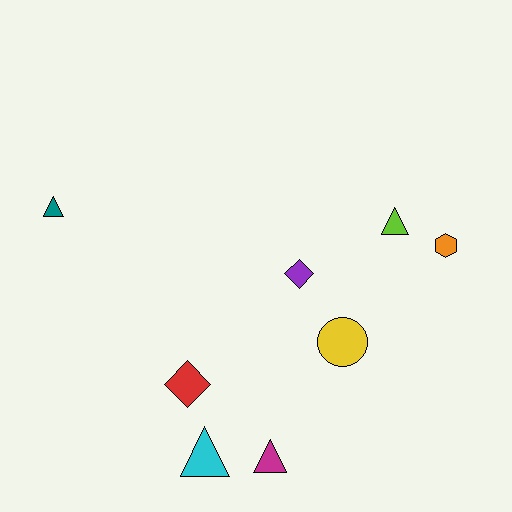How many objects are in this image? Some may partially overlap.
There are 8 objects.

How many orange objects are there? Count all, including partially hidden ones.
There is 1 orange object.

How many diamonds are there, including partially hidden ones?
There are 2 diamonds.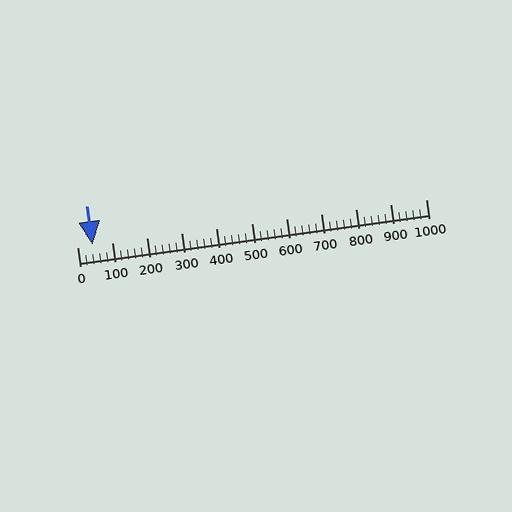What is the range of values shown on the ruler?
The ruler shows values from 0 to 1000.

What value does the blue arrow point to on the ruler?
The blue arrow points to approximately 44.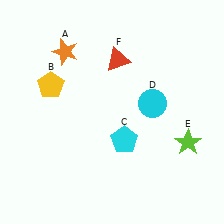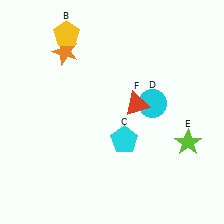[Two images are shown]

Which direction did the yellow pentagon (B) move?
The yellow pentagon (B) moved up.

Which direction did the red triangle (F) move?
The red triangle (F) moved down.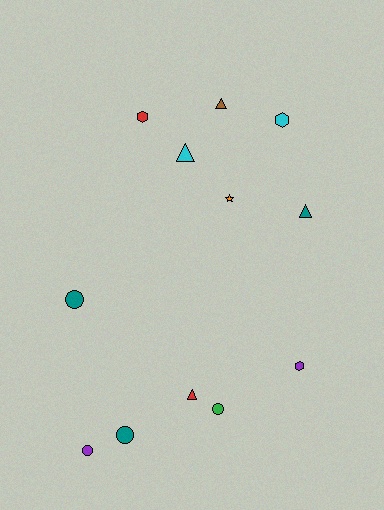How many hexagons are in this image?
There are 3 hexagons.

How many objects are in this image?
There are 12 objects.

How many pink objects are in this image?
There are no pink objects.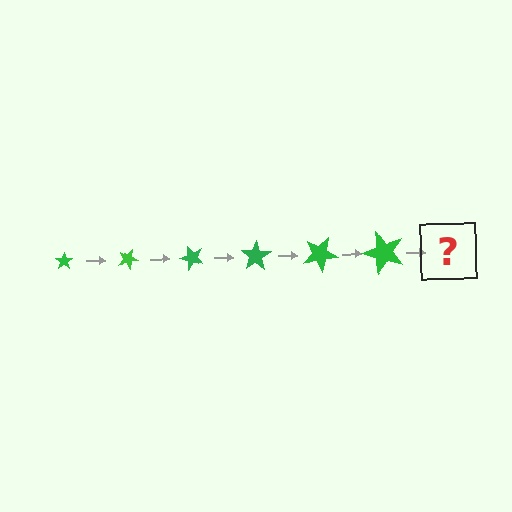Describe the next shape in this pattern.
It should be a star, larger than the previous one and rotated 150 degrees from the start.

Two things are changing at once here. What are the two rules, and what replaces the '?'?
The two rules are that the star grows larger each step and it rotates 25 degrees each step. The '?' should be a star, larger than the previous one and rotated 150 degrees from the start.